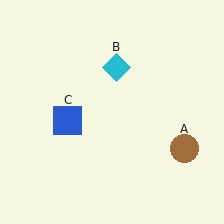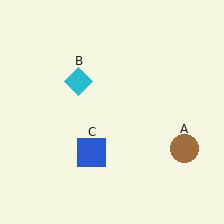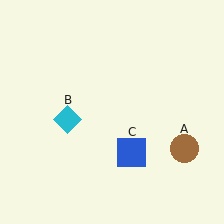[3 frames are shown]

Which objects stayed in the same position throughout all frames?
Brown circle (object A) remained stationary.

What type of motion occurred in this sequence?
The cyan diamond (object B), blue square (object C) rotated counterclockwise around the center of the scene.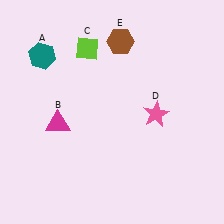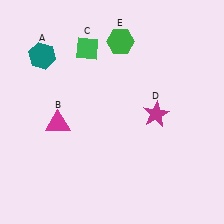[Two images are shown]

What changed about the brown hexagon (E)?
In Image 1, E is brown. In Image 2, it changed to green.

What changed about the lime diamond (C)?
In Image 1, C is lime. In Image 2, it changed to green.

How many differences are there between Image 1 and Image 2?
There are 3 differences between the two images.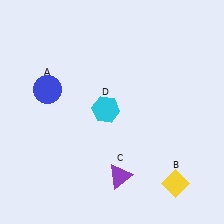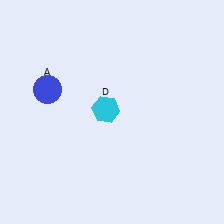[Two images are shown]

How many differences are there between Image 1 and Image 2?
There are 2 differences between the two images.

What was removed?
The purple triangle (C), the yellow diamond (B) were removed in Image 2.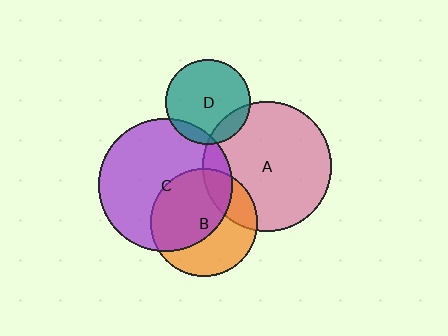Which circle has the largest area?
Circle C (purple).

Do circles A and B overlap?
Yes.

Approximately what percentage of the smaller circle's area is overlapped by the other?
Approximately 20%.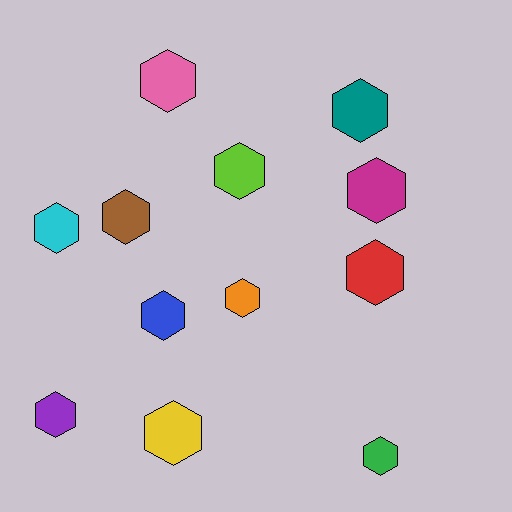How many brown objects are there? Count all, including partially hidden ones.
There is 1 brown object.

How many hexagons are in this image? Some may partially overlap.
There are 12 hexagons.